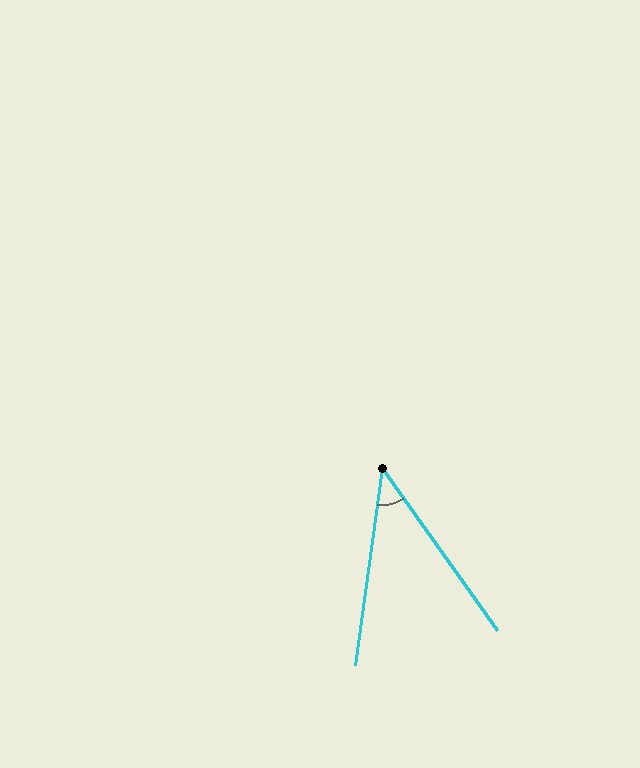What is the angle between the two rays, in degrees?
Approximately 43 degrees.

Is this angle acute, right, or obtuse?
It is acute.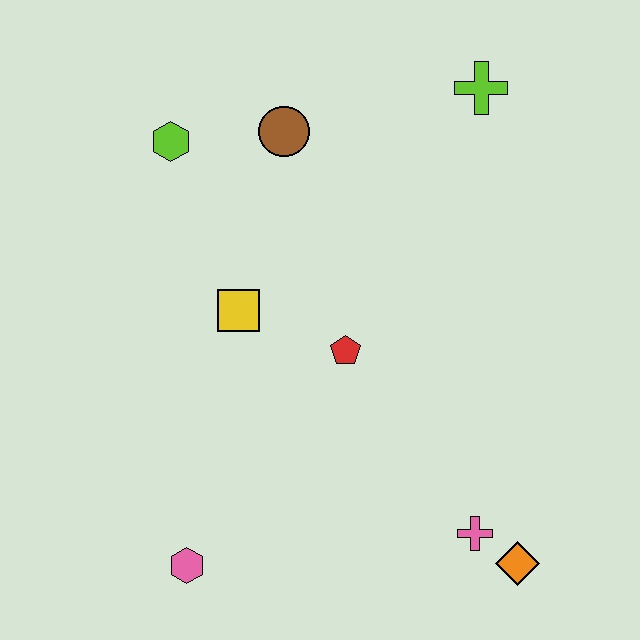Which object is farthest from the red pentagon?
The lime cross is farthest from the red pentagon.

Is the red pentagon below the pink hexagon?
No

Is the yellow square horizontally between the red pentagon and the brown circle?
No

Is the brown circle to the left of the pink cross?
Yes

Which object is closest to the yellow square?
The red pentagon is closest to the yellow square.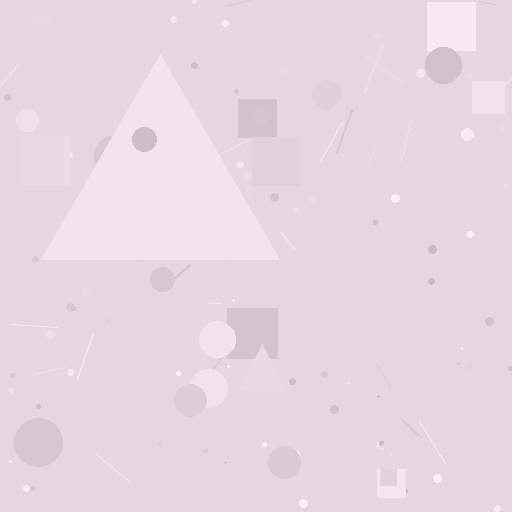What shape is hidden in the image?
A triangle is hidden in the image.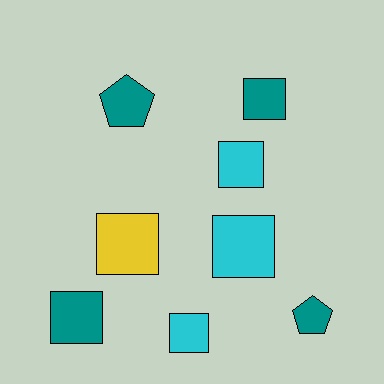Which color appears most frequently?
Teal, with 4 objects.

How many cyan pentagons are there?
There are no cyan pentagons.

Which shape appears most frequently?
Square, with 6 objects.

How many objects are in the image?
There are 8 objects.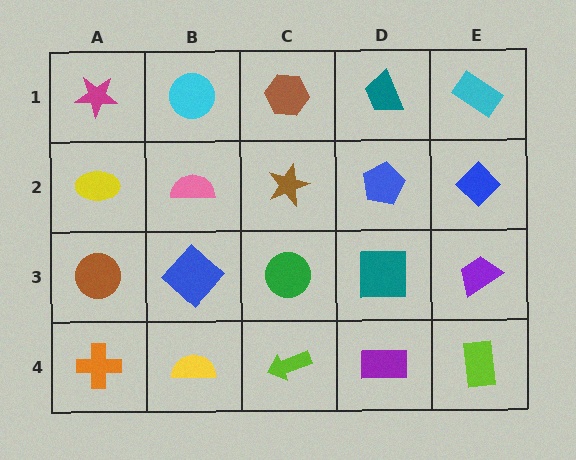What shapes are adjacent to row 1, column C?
A brown star (row 2, column C), a cyan circle (row 1, column B), a teal trapezoid (row 1, column D).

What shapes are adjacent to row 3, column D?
A blue pentagon (row 2, column D), a purple rectangle (row 4, column D), a green circle (row 3, column C), a purple trapezoid (row 3, column E).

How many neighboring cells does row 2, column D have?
4.